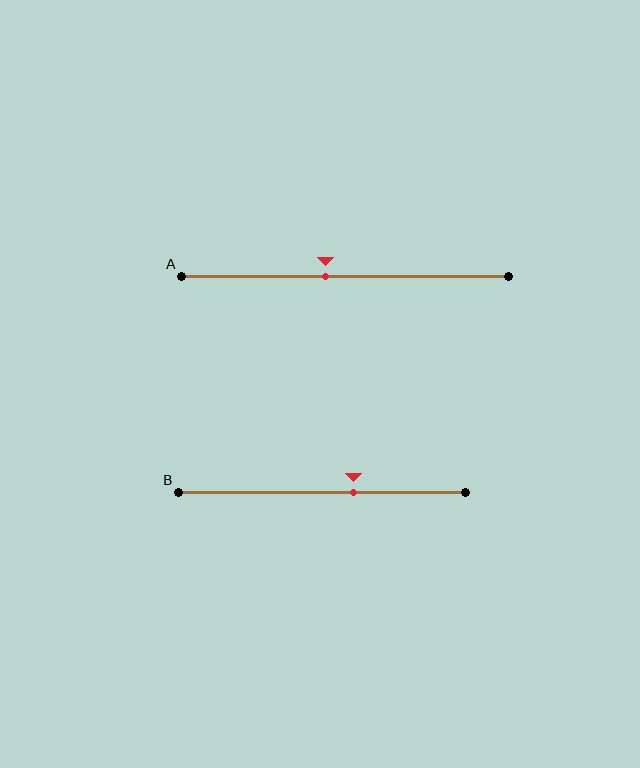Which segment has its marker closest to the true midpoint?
Segment A has its marker closest to the true midpoint.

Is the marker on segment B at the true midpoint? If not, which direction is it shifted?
No, the marker on segment B is shifted to the right by about 11% of the segment length.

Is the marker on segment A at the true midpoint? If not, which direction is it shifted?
No, the marker on segment A is shifted to the left by about 6% of the segment length.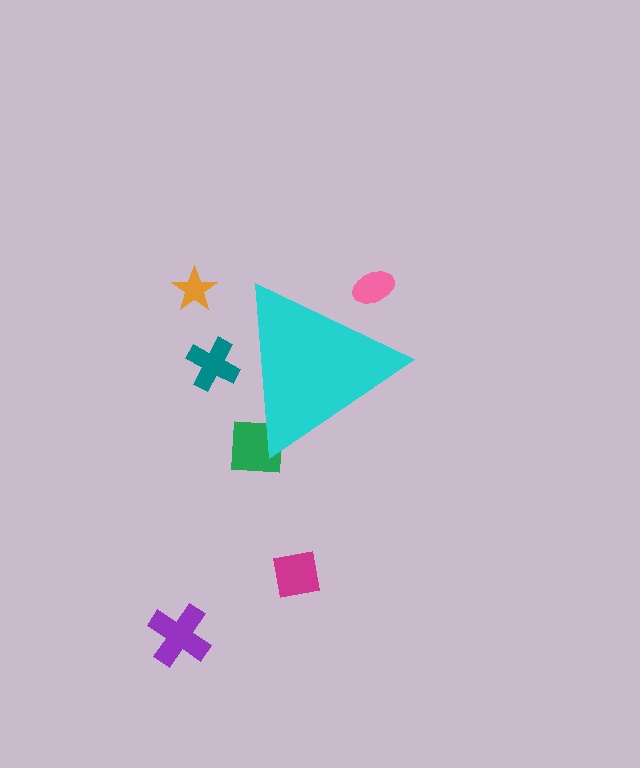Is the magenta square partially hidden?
No, the magenta square is fully visible.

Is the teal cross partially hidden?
Yes, the teal cross is partially hidden behind the cyan triangle.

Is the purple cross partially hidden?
No, the purple cross is fully visible.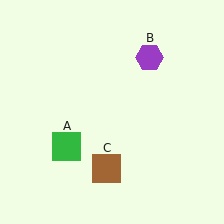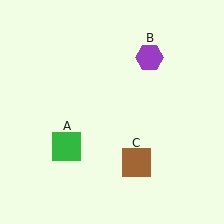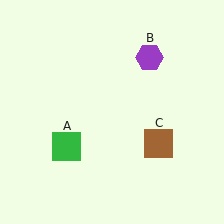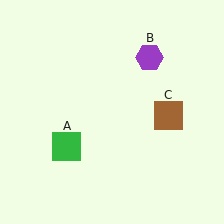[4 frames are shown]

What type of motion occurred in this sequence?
The brown square (object C) rotated counterclockwise around the center of the scene.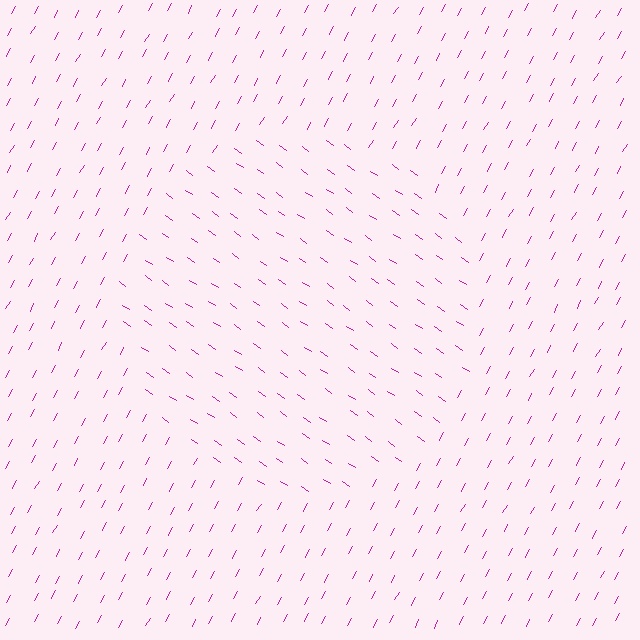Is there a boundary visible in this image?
Yes, there is a texture boundary formed by a change in line orientation.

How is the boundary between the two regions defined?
The boundary is defined purely by a change in line orientation (approximately 84 degrees difference). All lines are the same color and thickness.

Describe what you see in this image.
The image is filled with small magenta line segments. A circle region in the image has lines oriented differently from the surrounding lines, creating a visible texture boundary.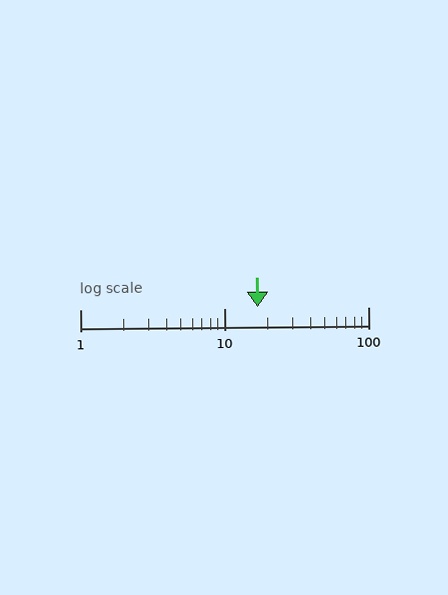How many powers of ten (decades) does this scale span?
The scale spans 2 decades, from 1 to 100.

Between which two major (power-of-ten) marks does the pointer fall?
The pointer is between 10 and 100.